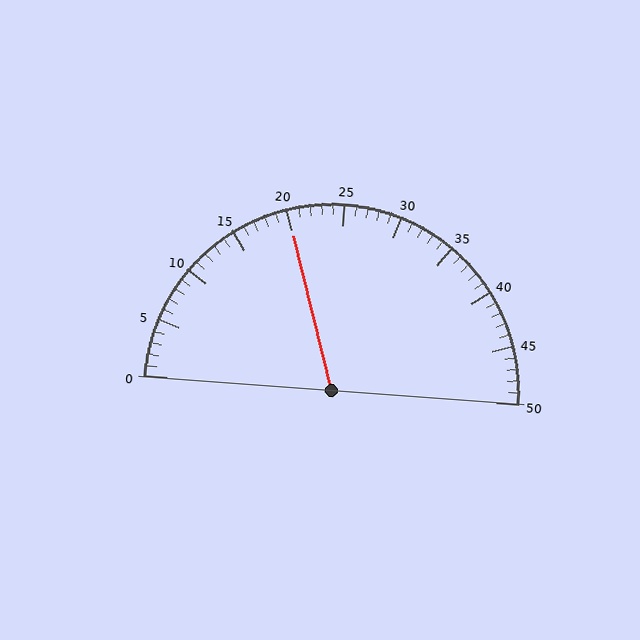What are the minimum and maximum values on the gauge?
The gauge ranges from 0 to 50.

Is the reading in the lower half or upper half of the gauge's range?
The reading is in the lower half of the range (0 to 50).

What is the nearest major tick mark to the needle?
The nearest major tick mark is 20.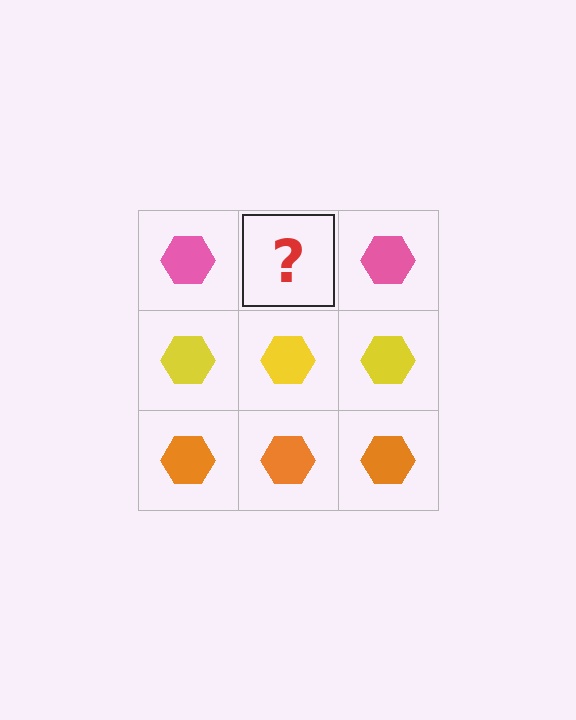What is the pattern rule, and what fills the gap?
The rule is that each row has a consistent color. The gap should be filled with a pink hexagon.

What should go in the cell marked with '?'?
The missing cell should contain a pink hexagon.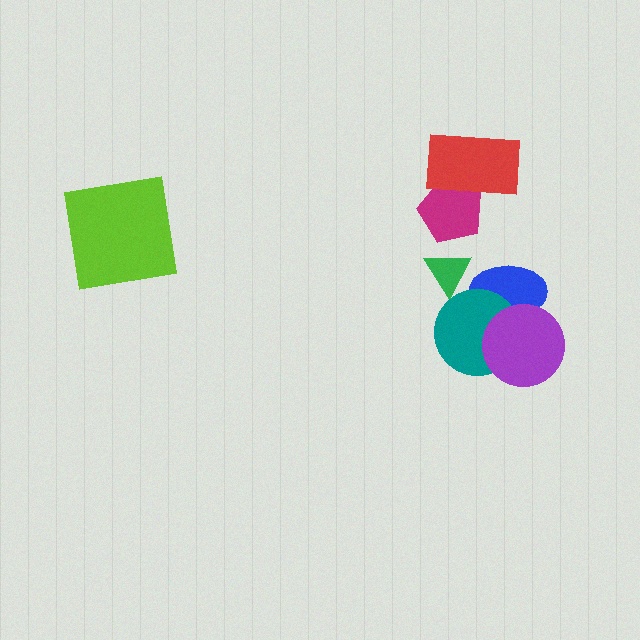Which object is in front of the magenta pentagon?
The red rectangle is in front of the magenta pentagon.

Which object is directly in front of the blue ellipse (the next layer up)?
The teal circle is directly in front of the blue ellipse.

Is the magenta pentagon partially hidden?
Yes, it is partially covered by another shape.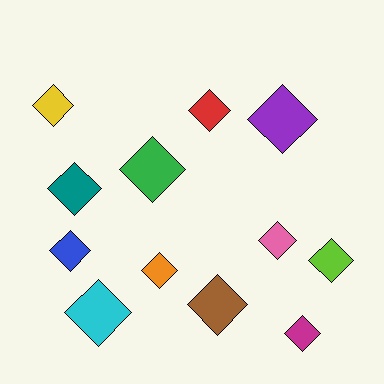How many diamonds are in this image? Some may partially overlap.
There are 12 diamonds.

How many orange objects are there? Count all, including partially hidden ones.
There is 1 orange object.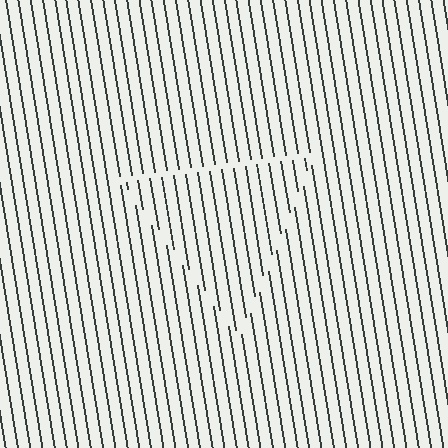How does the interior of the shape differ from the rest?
The interior of the shape contains the same grating, shifted by half a period — the contour is defined by the phase discontinuity where line-ends from the inner and outer gratings abut.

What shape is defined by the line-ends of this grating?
An illusory triangle. The interior of the shape contains the same grating, shifted by half a period — the contour is defined by the phase discontinuity where line-ends from the inner and outer gratings abut.